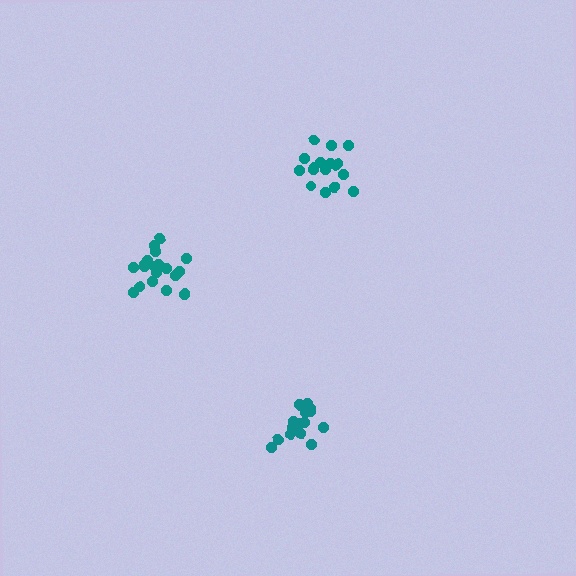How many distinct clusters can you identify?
There are 3 distinct clusters.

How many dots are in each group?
Group 1: 17 dots, Group 2: 16 dots, Group 3: 21 dots (54 total).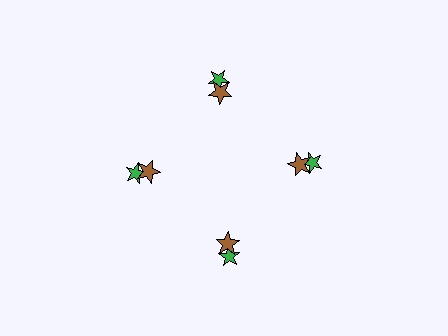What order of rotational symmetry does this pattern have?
This pattern has 4-fold rotational symmetry.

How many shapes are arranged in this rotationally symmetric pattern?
There are 8 shapes, arranged in 4 groups of 2.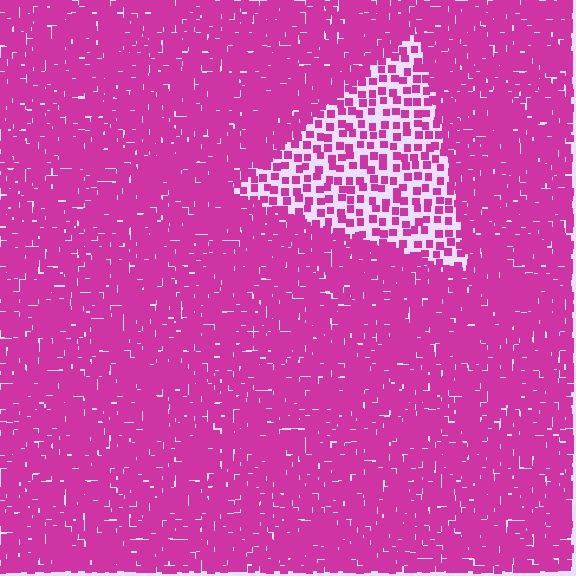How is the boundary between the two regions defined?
The boundary is defined by a change in element density (approximately 2.8x ratio). All elements are the same color, size, and shape.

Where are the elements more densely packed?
The elements are more densely packed outside the triangle boundary.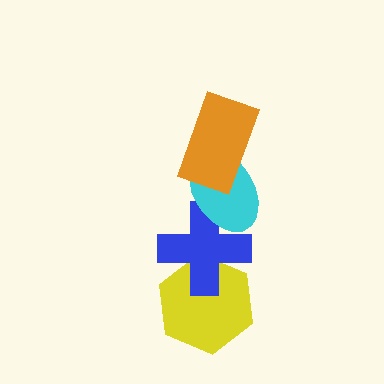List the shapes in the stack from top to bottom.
From top to bottom: the orange rectangle, the cyan ellipse, the blue cross, the yellow hexagon.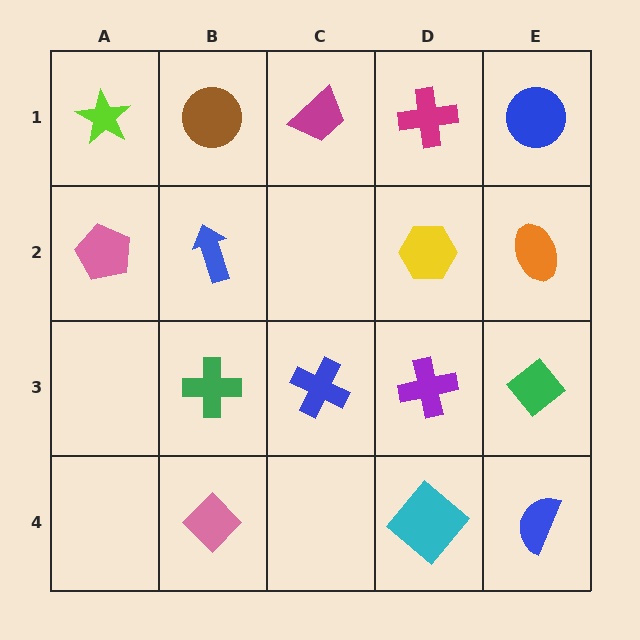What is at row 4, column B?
A pink diamond.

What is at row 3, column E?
A green diamond.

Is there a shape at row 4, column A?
No, that cell is empty.